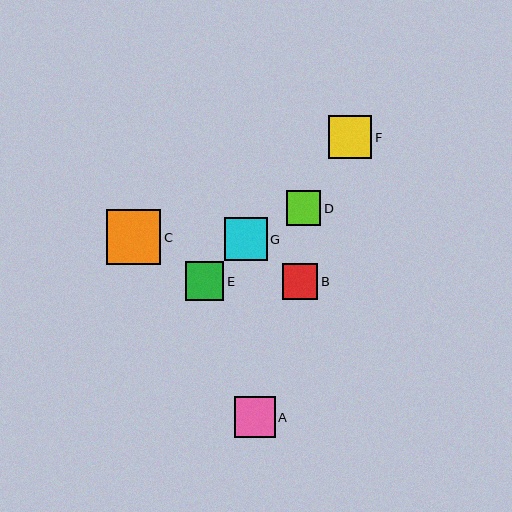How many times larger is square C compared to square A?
Square C is approximately 1.3 times the size of square A.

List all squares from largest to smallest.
From largest to smallest: C, F, G, A, E, B, D.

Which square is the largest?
Square C is the largest with a size of approximately 54 pixels.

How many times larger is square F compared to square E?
Square F is approximately 1.1 times the size of square E.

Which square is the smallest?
Square D is the smallest with a size of approximately 35 pixels.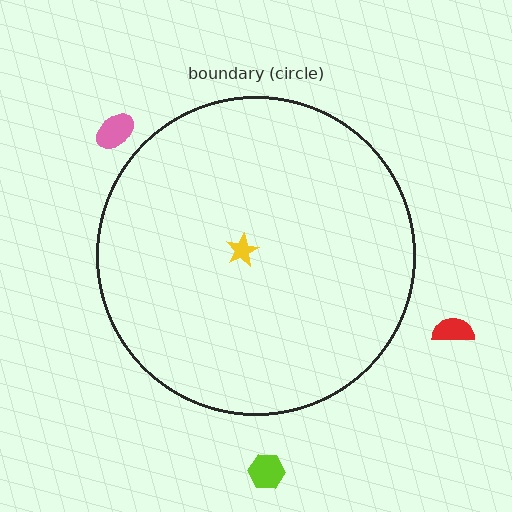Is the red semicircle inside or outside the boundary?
Outside.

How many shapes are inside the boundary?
1 inside, 3 outside.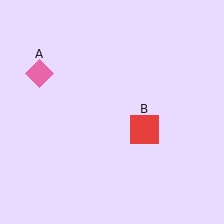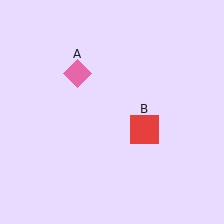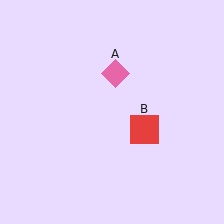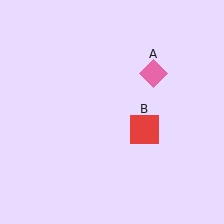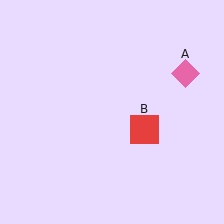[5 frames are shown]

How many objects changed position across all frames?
1 object changed position: pink diamond (object A).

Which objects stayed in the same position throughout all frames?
Red square (object B) remained stationary.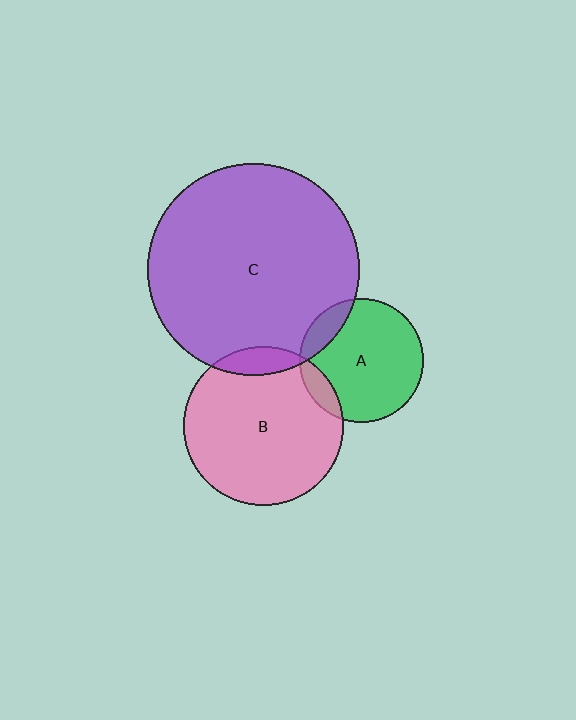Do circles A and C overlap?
Yes.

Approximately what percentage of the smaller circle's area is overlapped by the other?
Approximately 15%.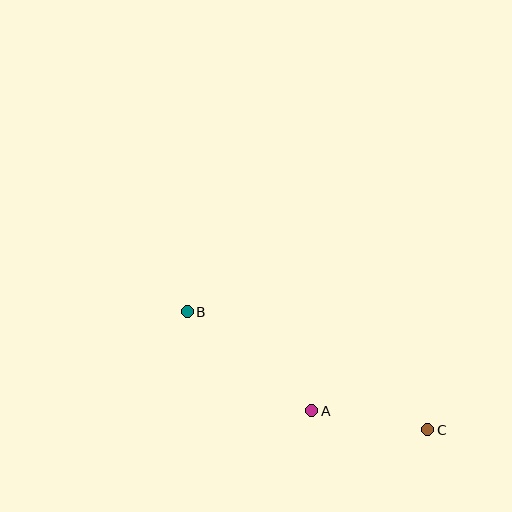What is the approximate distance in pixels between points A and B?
The distance between A and B is approximately 159 pixels.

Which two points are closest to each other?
Points A and C are closest to each other.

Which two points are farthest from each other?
Points B and C are farthest from each other.